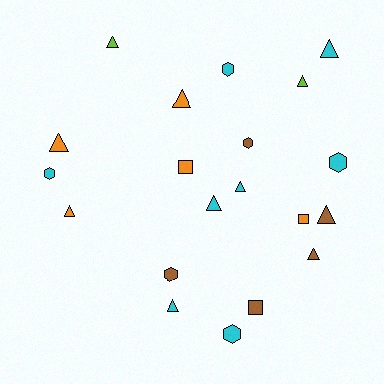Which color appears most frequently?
Cyan, with 8 objects.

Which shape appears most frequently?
Triangle, with 11 objects.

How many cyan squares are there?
There are no cyan squares.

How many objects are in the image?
There are 20 objects.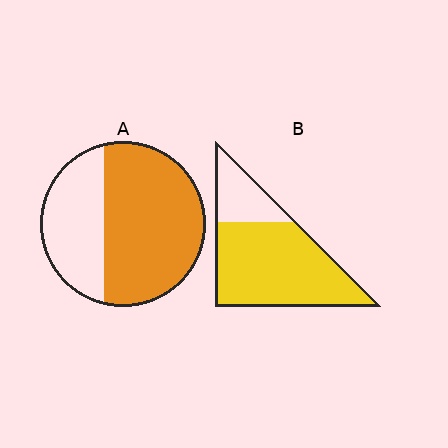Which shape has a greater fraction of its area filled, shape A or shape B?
Shape B.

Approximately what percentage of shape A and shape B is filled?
A is approximately 65% and B is approximately 75%.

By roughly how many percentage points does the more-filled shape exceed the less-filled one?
By roughly 10 percentage points (B over A).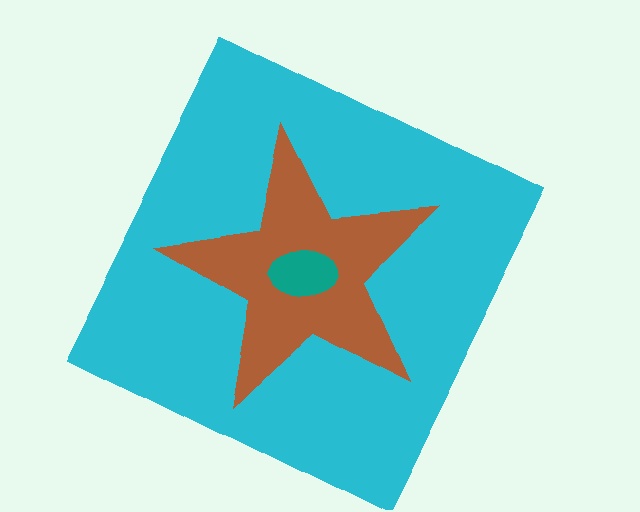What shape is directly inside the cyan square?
The brown star.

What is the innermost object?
The teal ellipse.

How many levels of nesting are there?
3.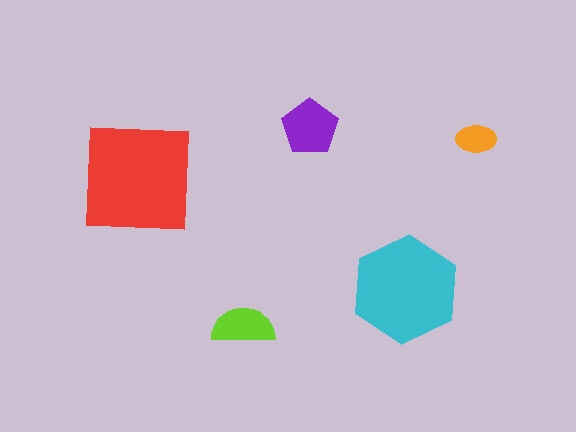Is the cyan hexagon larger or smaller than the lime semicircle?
Larger.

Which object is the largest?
The red square.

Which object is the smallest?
The orange ellipse.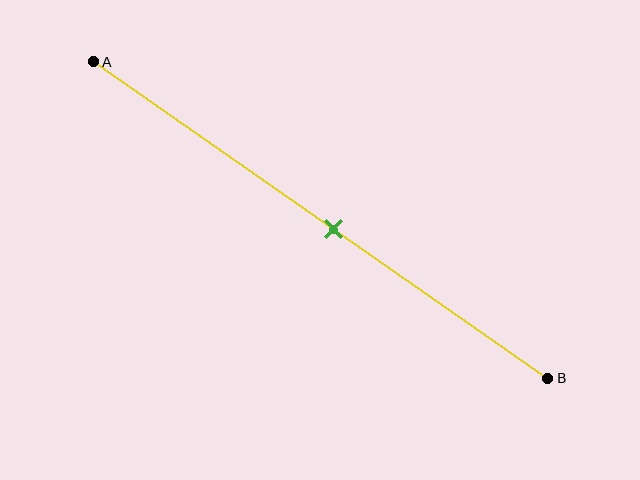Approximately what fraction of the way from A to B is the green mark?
The green mark is approximately 55% of the way from A to B.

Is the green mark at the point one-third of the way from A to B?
No, the mark is at about 55% from A, not at the 33% one-third point.